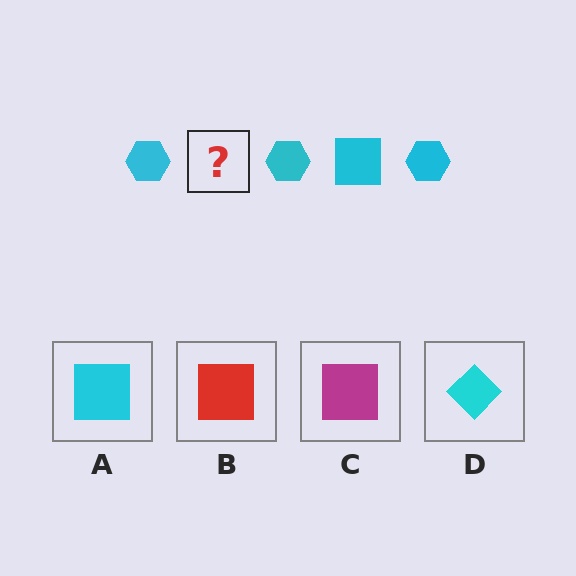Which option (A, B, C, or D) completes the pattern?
A.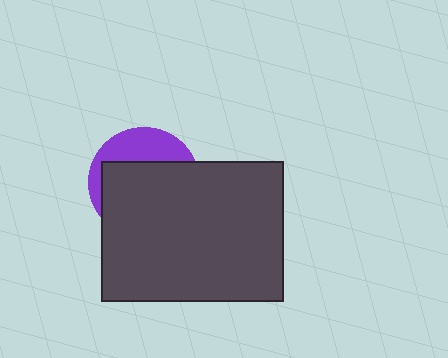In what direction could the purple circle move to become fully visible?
The purple circle could move up. That would shift it out from behind the dark gray rectangle entirely.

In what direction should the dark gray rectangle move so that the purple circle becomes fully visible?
The dark gray rectangle should move down. That is the shortest direction to clear the overlap and leave the purple circle fully visible.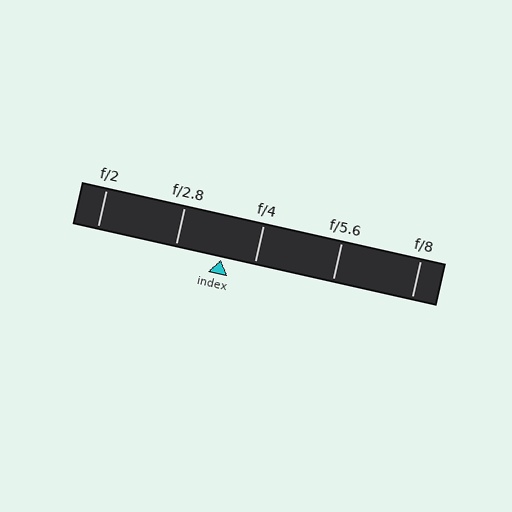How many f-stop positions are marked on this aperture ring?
There are 5 f-stop positions marked.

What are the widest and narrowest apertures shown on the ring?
The widest aperture shown is f/2 and the narrowest is f/8.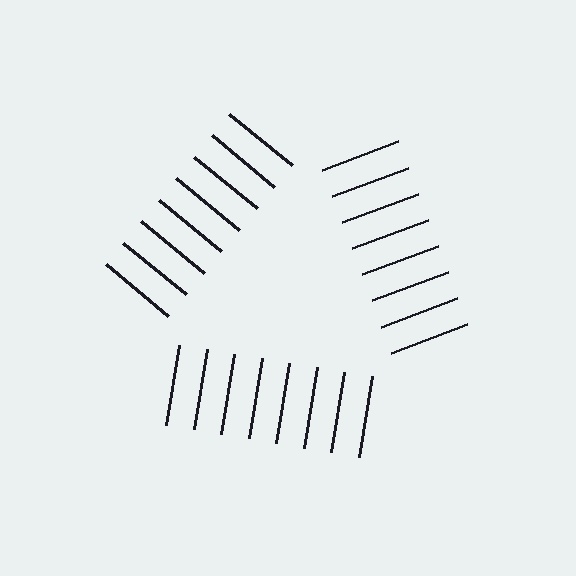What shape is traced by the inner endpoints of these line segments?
An illusory triangle — the line segments terminate on its edges but no continuous stroke is drawn.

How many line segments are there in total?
24 — 8 along each of the 3 edges.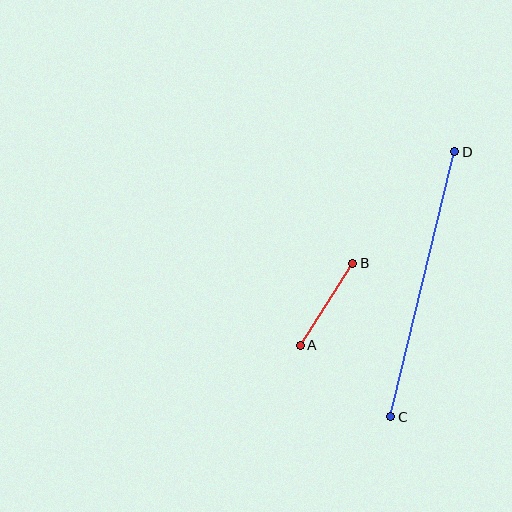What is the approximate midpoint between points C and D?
The midpoint is at approximately (423, 284) pixels.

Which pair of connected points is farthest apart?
Points C and D are farthest apart.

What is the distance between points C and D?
The distance is approximately 273 pixels.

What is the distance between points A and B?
The distance is approximately 97 pixels.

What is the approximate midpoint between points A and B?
The midpoint is at approximately (326, 304) pixels.